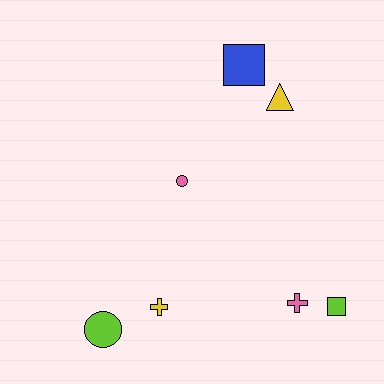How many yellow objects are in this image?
There are 2 yellow objects.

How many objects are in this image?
There are 7 objects.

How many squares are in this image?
There are 2 squares.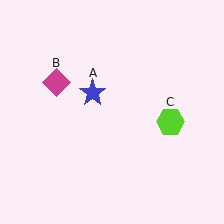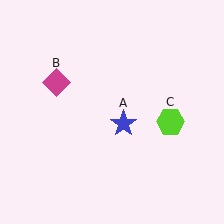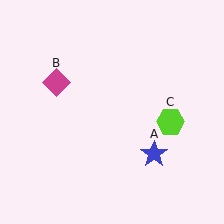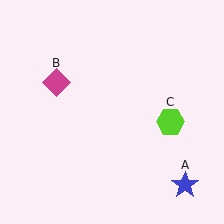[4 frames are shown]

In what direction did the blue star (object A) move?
The blue star (object A) moved down and to the right.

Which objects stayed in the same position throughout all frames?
Magenta diamond (object B) and lime hexagon (object C) remained stationary.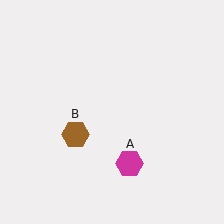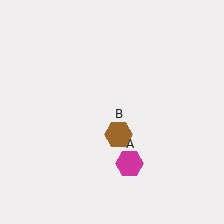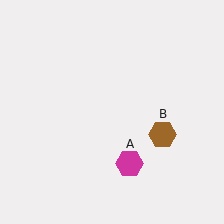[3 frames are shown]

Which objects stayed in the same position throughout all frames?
Magenta hexagon (object A) remained stationary.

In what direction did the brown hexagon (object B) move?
The brown hexagon (object B) moved right.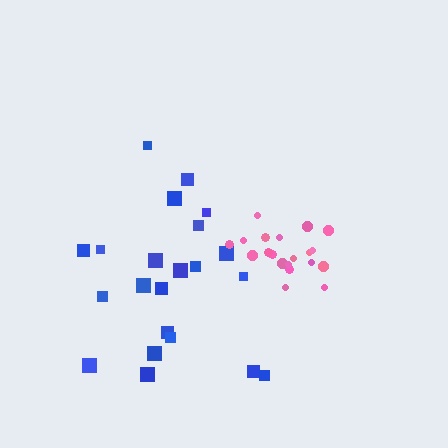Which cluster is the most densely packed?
Pink.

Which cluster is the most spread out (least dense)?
Blue.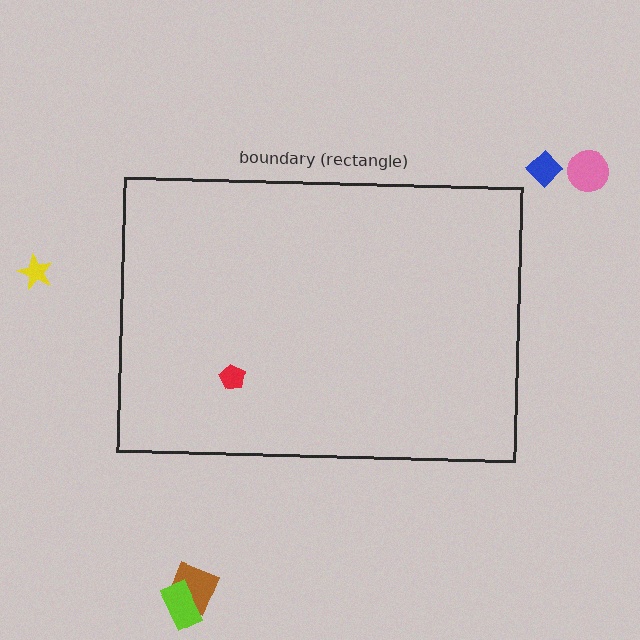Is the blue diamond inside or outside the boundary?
Outside.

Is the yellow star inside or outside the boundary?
Outside.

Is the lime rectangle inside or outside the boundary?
Outside.